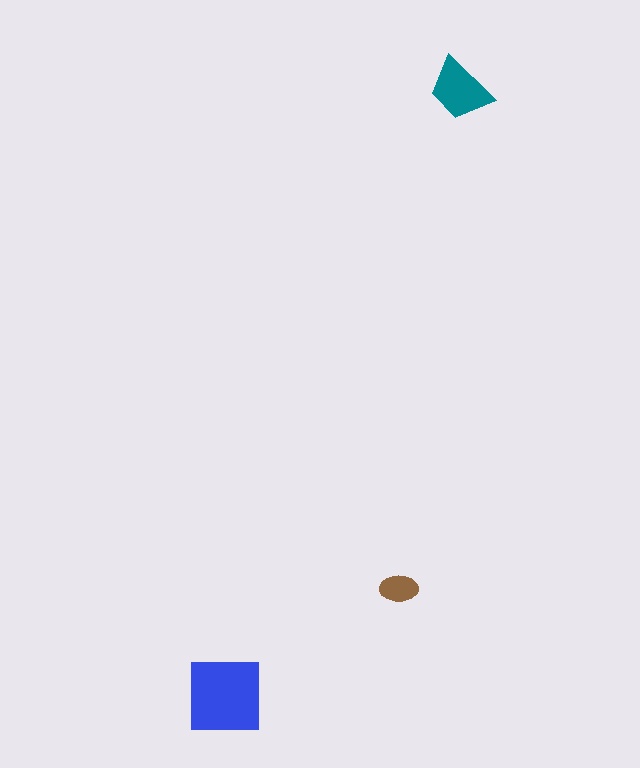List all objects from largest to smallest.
The blue square, the teal trapezoid, the brown ellipse.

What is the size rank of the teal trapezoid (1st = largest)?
2nd.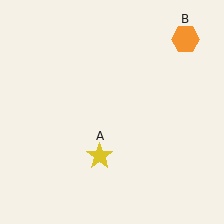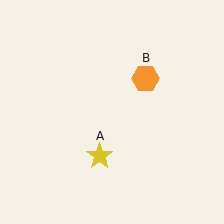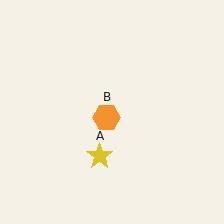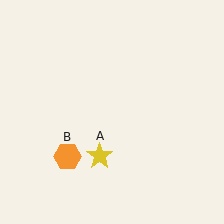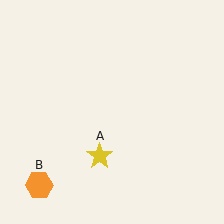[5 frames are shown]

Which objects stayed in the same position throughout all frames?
Yellow star (object A) remained stationary.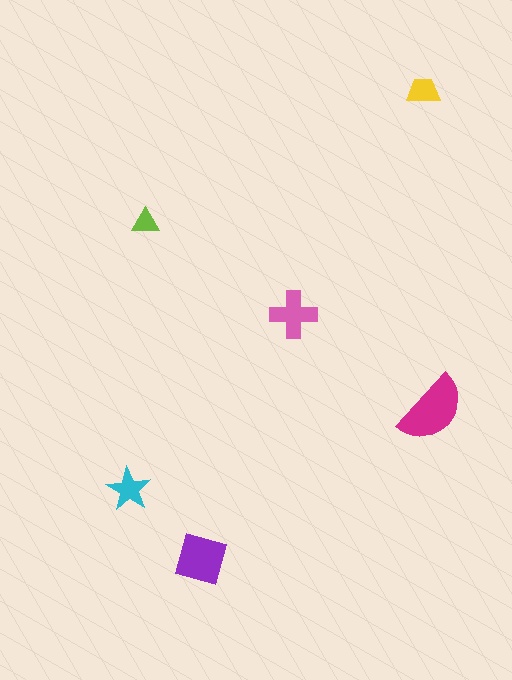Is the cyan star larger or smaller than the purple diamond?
Smaller.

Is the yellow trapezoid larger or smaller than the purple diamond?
Smaller.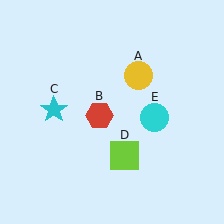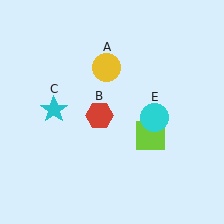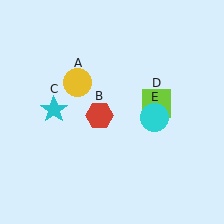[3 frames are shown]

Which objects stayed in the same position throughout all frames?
Red hexagon (object B) and cyan star (object C) and cyan circle (object E) remained stationary.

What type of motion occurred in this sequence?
The yellow circle (object A), lime square (object D) rotated counterclockwise around the center of the scene.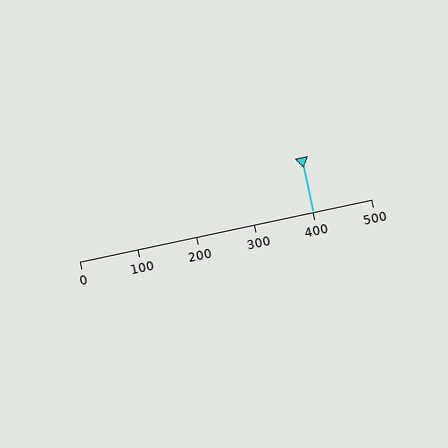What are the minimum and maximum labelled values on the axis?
The axis runs from 0 to 500.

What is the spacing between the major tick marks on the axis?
The major ticks are spaced 100 apart.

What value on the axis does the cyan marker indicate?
The marker indicates approximately 400.